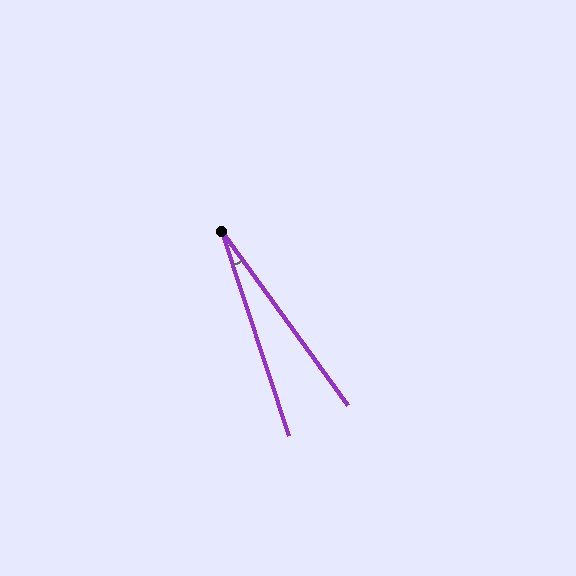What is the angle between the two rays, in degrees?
Approximately 18 degrees.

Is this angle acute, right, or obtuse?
It is acute.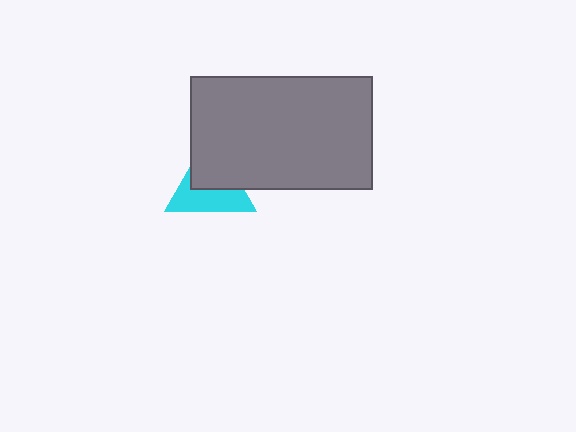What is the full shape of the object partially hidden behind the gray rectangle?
The partially hidden object is a cyan triangle.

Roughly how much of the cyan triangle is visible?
About half of it is visible (roughly 51%).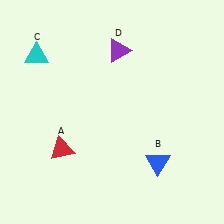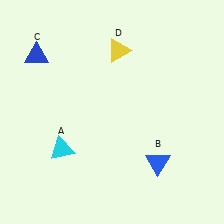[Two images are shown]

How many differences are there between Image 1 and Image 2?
There are 3 differences between the two images.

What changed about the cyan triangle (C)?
In Image 1, C is cyan. In Image 2, it changed to blue.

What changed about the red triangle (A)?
In Image 1, A is red. In Image 2, it changed to cyan.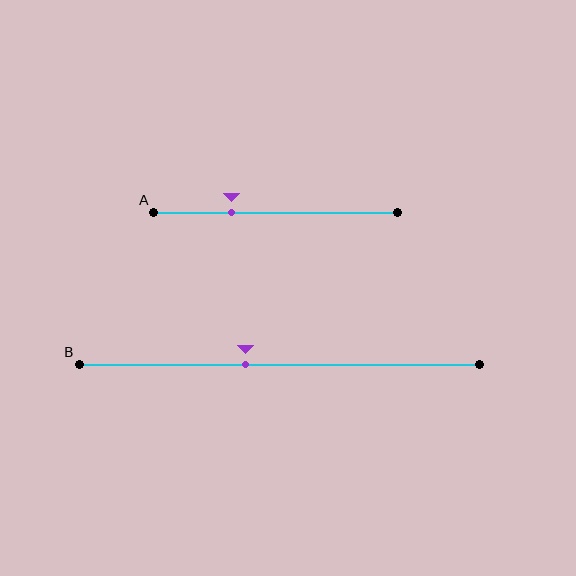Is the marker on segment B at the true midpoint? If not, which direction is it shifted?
No, the marker on segment B is shifted to the left by about 8% of the segment length.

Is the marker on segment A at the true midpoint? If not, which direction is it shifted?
No, the marker on segment A is shifted to the left by about 18% of the segment length.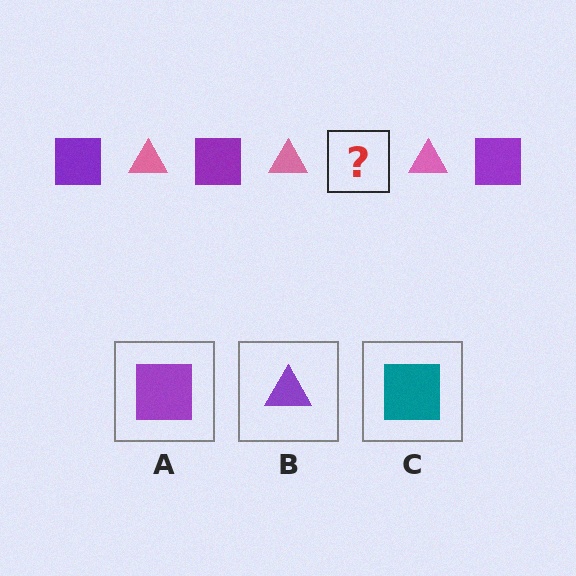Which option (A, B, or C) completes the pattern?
A.